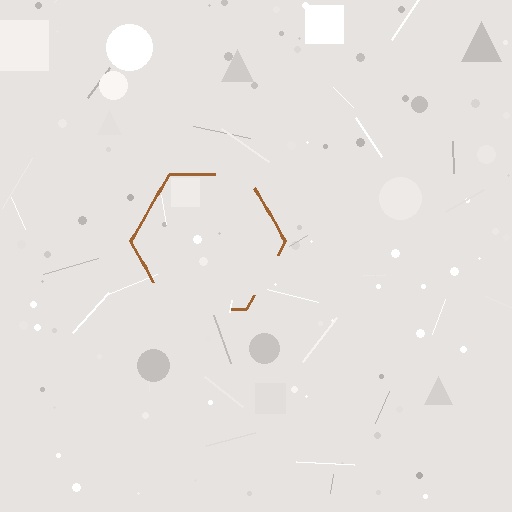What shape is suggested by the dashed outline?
The dashed outline suggests a hexagon.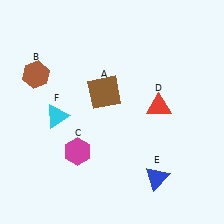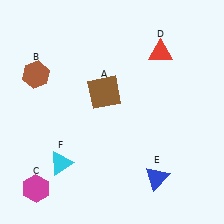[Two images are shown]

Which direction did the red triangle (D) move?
The red triangle (D) moved up.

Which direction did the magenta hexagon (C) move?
The magenta hexagon (C) moved left.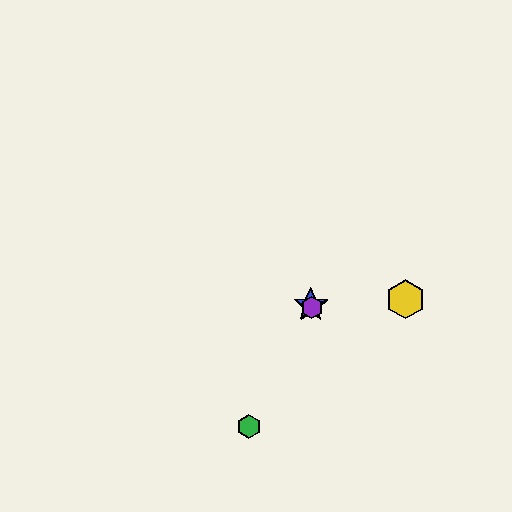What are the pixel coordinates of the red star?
The red star is at (311, 306).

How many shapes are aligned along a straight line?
3 shapes (the red star, the blue star, the purple hexagon) are aligned along a straight line.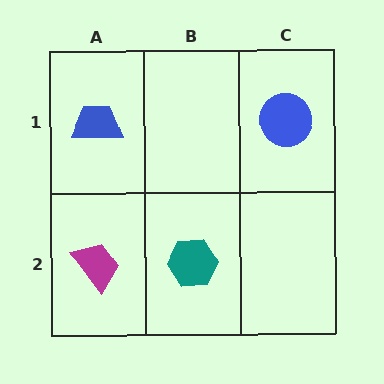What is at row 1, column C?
A blue circle.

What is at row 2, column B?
A teal hexagon.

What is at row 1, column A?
A blue trapezoid.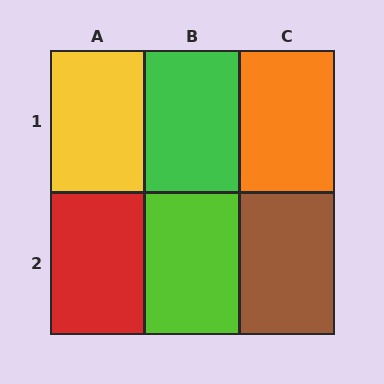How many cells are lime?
1 cell is lime.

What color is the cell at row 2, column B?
Lime.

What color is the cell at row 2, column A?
Red.